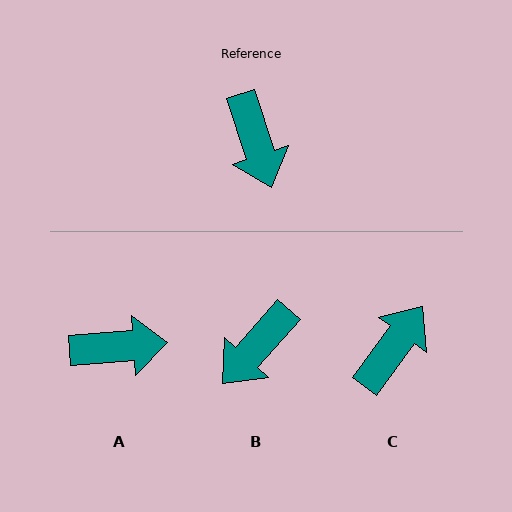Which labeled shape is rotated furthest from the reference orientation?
C, about 126 degrees away.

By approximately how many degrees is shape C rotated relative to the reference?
Approximately 126 degrees counter-clockwise.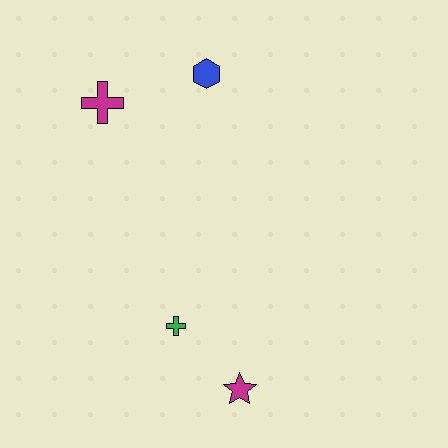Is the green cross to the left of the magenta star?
Yes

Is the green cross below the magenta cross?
Yes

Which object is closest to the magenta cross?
The blue hexagon is closest to the magenta cross.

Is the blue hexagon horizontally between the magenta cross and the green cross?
No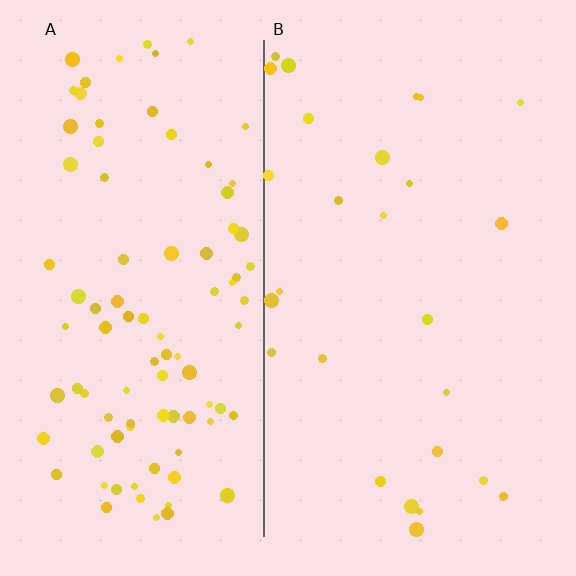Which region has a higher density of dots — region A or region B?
A (the left).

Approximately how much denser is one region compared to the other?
Approximately 3.5× — region A over region B.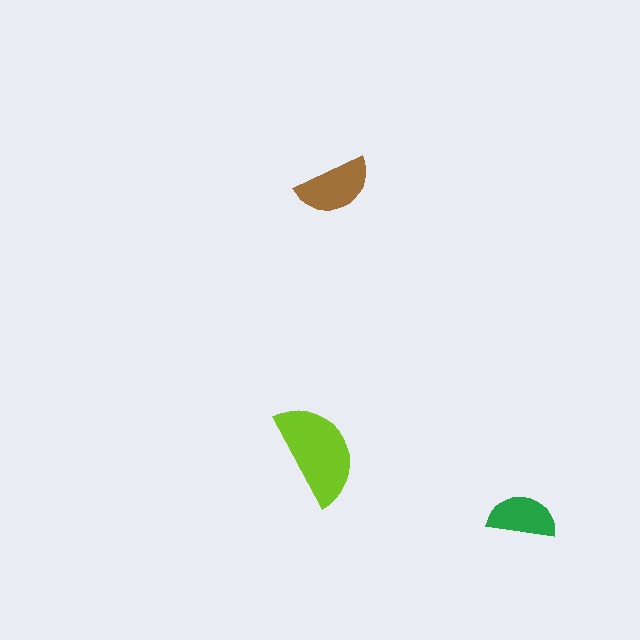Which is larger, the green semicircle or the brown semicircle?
The brown one.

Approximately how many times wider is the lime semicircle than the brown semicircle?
About 1.5 times wider.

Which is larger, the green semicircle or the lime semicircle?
The lime one.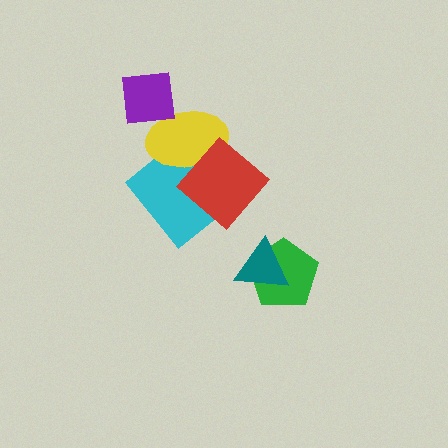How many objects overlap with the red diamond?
2 objects overlap with the red diamond.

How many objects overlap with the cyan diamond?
2 objects overlap with the cyan diamond.